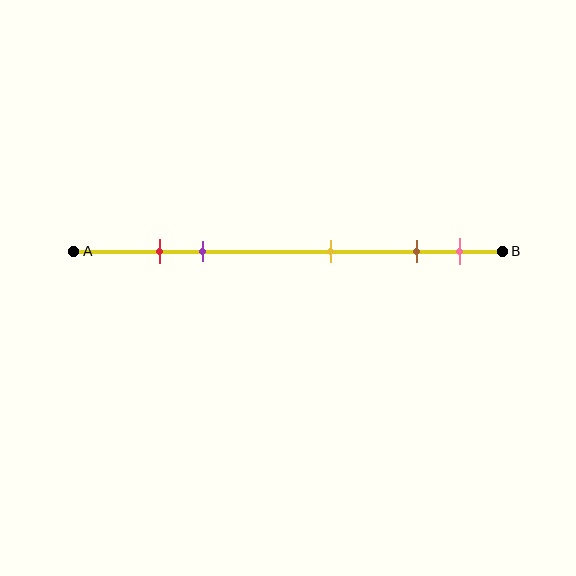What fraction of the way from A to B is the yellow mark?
The yellow mark is approximately 60% (0.6) of the way from A to B.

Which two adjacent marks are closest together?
The red and purple marks are the closest adjacent pair.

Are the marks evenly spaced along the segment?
No, the marks are not evenly spaced.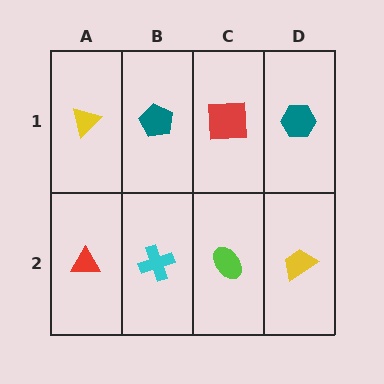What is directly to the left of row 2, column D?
A lime ellipse.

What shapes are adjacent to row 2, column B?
A teal pentagon (row 1, column B), a red triangle (row 2, column A), a lime ellipse (row 2, column C).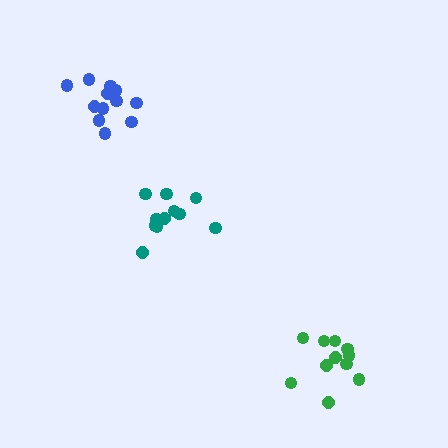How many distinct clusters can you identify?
There are 3 distinct clusters.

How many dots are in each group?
Group 1: 11 dots, Group 2: 12 dots, Group 3: 11 dots (34 total).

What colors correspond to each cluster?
The clusters are colored: teal, blue, green.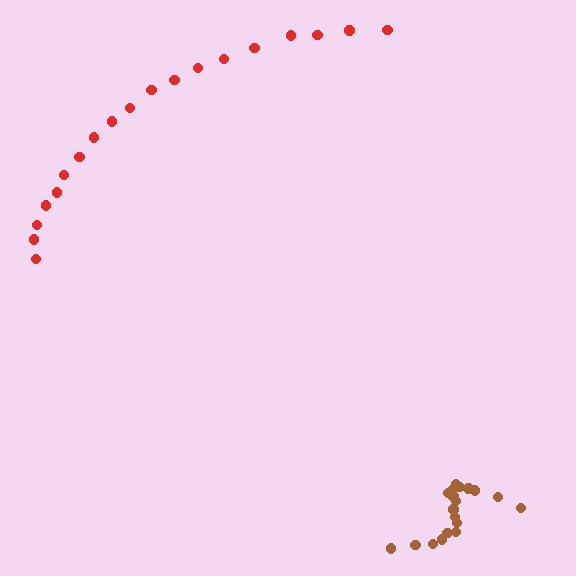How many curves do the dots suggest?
There are 2 distinct paths.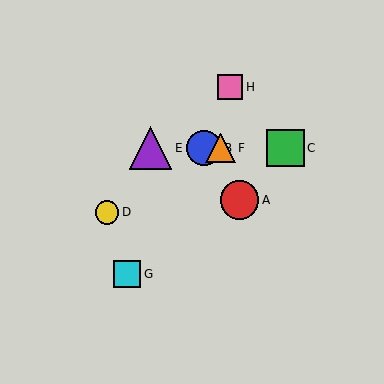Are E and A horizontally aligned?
No, E is at y≈148 and A is at y≈200.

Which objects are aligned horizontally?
Objects B, C, E, F are aligned horizontally.